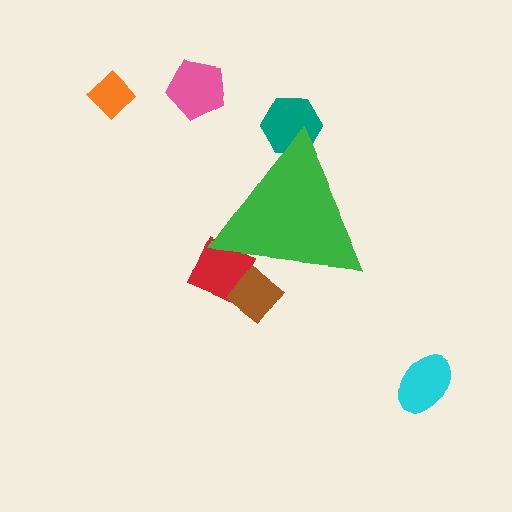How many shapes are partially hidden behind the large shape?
3 shapes are partially hidden.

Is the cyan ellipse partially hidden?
No, the cyan ellipse is fully visible.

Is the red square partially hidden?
Yes, the red square is partially hidden behind the green triangle.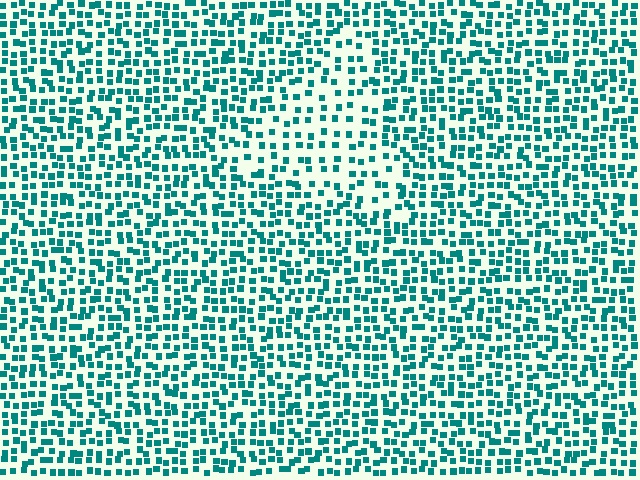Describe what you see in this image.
The image contains small teal elements arranged at two different densities. A triangle-shaped region is visible where the elements are less densely packed than the surrounding area.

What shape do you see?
I see a triangle.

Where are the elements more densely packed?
The elements are more densely packed outside the triangle boundary.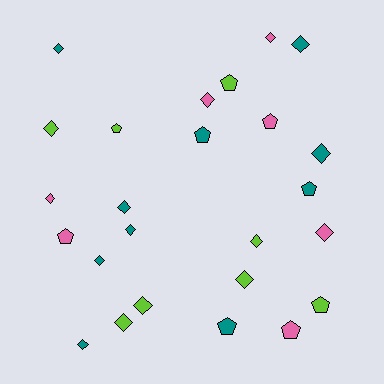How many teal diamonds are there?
There are 7 teal diamonds.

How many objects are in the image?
There are 25 objects.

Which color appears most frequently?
Teal, with 10 objects.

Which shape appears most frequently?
Diamond, with 16 objects.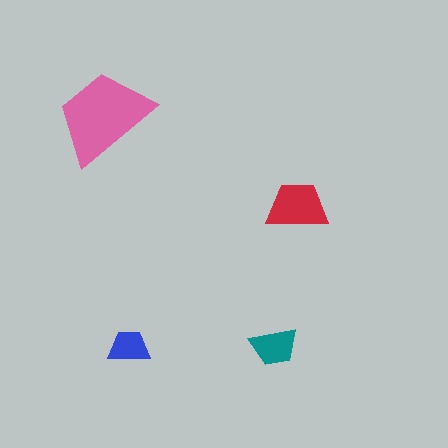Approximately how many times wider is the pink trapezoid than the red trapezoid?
About 1.5 times wider.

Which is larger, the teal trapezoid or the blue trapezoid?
The teal one.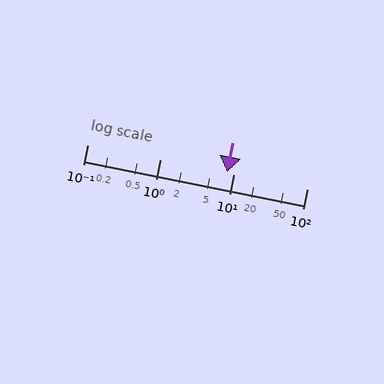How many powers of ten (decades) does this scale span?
The scale spans 3 decades, from 0.1 to 100.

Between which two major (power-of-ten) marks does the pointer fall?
The pointer is between 1 and 10.